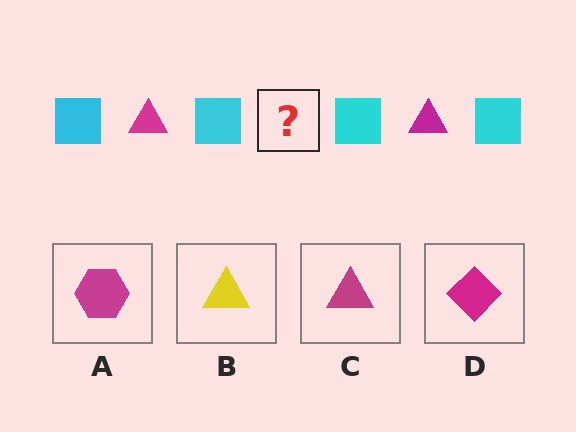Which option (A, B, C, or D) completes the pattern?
C.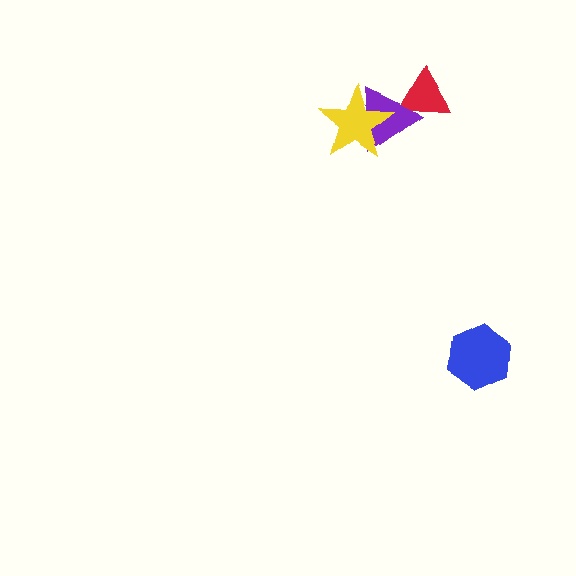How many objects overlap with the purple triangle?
2 objects overlap with the purple triangle.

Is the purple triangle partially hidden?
Yes, it is partially covered by another shape.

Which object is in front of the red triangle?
The purple triangle is in front of the red triangle.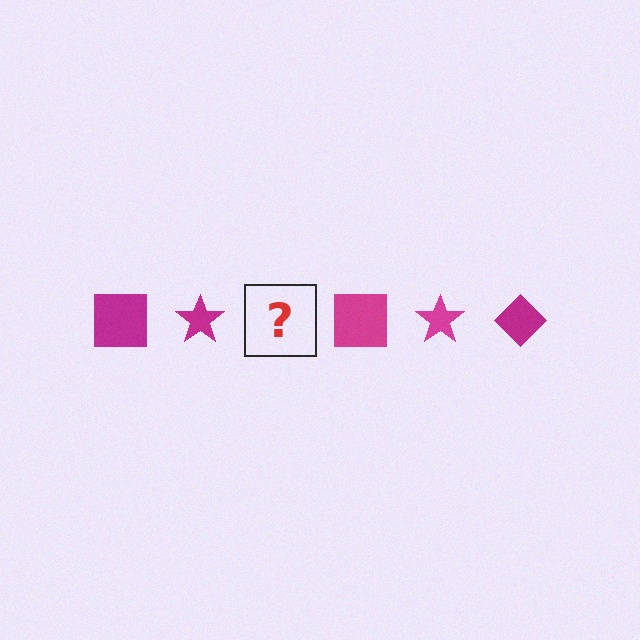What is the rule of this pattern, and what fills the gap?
The rule is that the pattern cycles through square, star, diamond shapes in magenta. The gap should be filled with a magenta diamond.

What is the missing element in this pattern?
The missing element is a magenta diamond.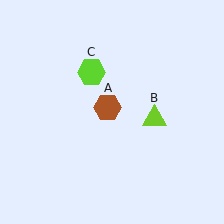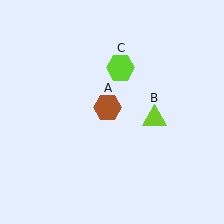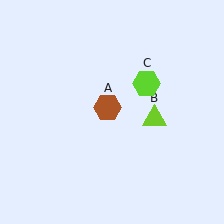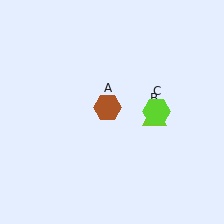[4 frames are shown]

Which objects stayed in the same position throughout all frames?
Brown hexagon (object A) and lime triangle (object B) remained stationary.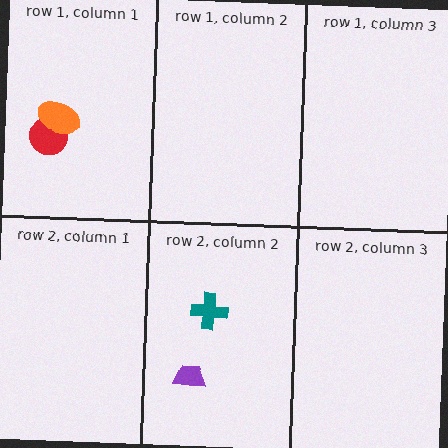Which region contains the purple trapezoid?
The row 2, column 2 region.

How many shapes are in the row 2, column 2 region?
2.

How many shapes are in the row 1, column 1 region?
2.